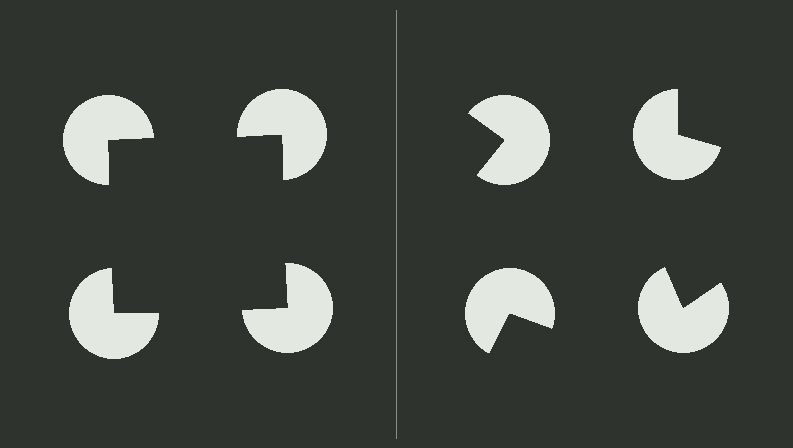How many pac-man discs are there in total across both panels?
8 — 4 on each side.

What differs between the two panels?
The pac-man discs are positioned identically on both sides; only the wedge orientations differ. On the left they align to a square; on the right they are misaligned.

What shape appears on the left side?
An illusory square.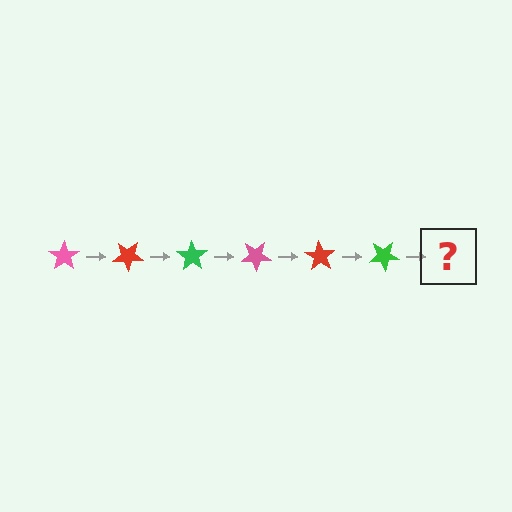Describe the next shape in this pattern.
It should be a pink star, rotated 210 degrees from the start.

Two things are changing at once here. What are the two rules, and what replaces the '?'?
The two rules are that it rotates 35 degrees each step and the color cycles through pink, red, and green. The '?' should be a pink star, rotated 210 degrees from the start.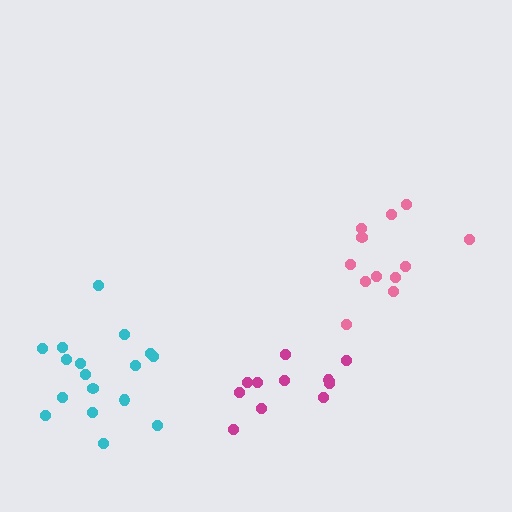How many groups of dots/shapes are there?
There are 3 groups.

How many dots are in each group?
Group 1: 12 dots, Group 2: 12 dots, Group 3: 17 dots (41 total).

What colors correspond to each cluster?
The clusters are colored: pink, magenta, cyan.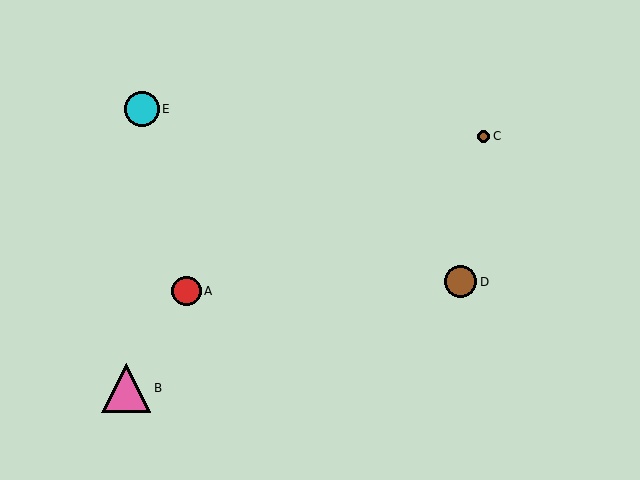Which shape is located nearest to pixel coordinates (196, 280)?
The red circle (labeled A) at (186, 291) is nearest to that location.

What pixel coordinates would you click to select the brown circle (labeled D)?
Click at (460, 282) to select the brown circle D.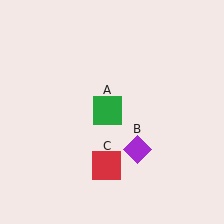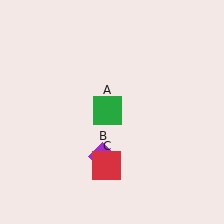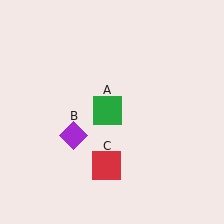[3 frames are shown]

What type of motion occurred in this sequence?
The purple diamond (object B) rotated clockwise around the center of the scene.